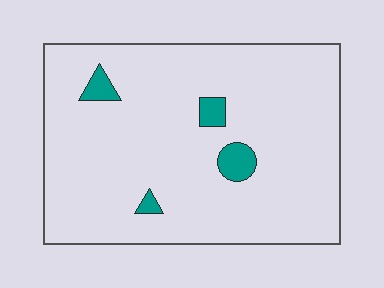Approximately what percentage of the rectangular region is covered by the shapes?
Approximately 5%.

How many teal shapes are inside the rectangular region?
4.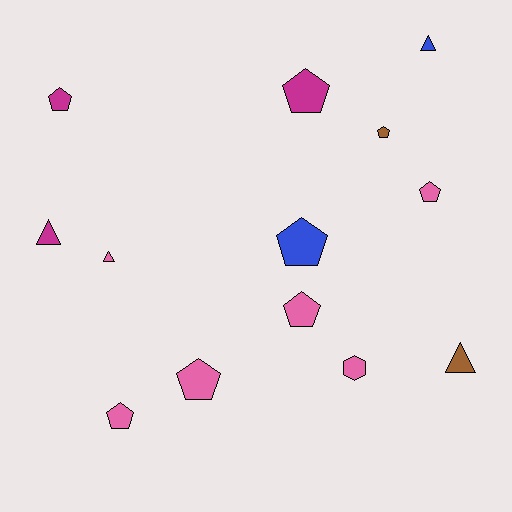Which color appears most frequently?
Pink, with 6 objects.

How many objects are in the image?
There are 13 objects.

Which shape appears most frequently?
Pentagon, with 8 objects.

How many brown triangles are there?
There is 1 brown triangle.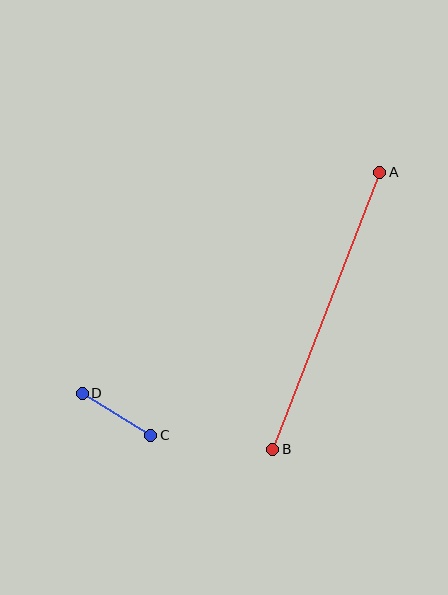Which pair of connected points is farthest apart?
Points A and B are farthest apart.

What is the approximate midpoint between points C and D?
The midpoint is at approximately (117, 414) pixels.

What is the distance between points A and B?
The distance is approximately 297 pixels.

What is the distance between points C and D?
The distance is approximately 81 pixels.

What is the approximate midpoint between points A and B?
The midpoint is at approximately (326, 311) pixels.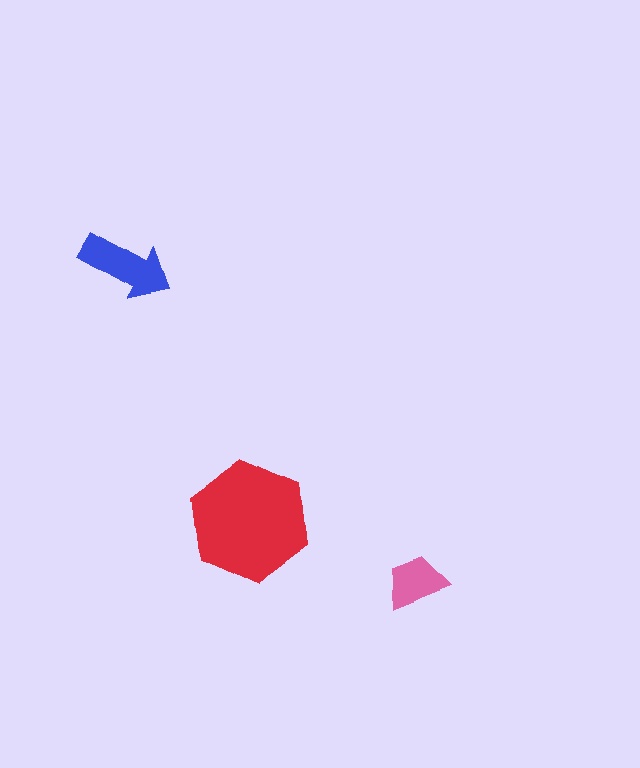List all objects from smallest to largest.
The pink trapezoid, the blue arrow, the red hexagon.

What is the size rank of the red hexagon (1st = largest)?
1st.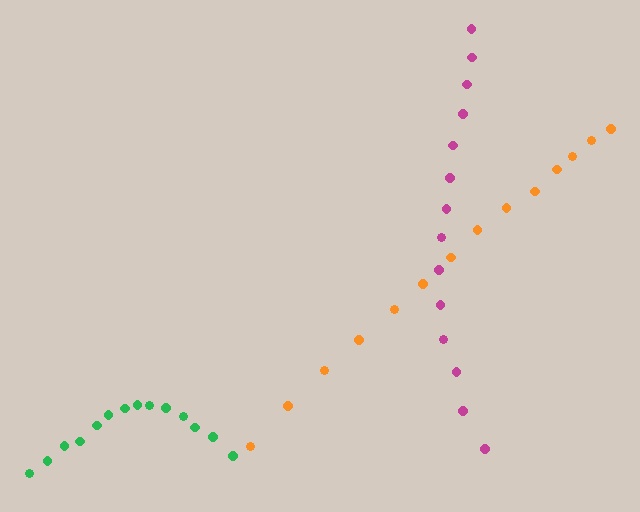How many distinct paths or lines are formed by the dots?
There are 3 distinct paths.